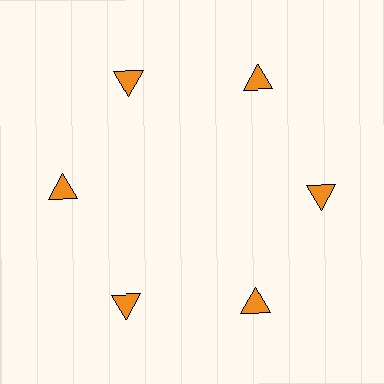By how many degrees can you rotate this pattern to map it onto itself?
The pattern maps onto itself every 60 degrees of rotation.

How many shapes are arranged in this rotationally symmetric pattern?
There are 6 shapes, arranged in 6 groups of 1.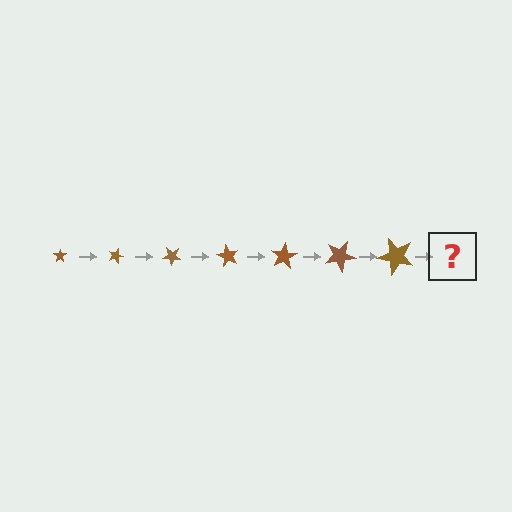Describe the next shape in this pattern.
It should be a star, larger than the previous one and rotated 140 degrees from the start.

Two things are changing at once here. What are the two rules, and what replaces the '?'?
The two rules are that the star grows larger each step and it rotates 20 degrees each step. The '?' should be a star, larger than the previous one and rotated 140 degrees from the start.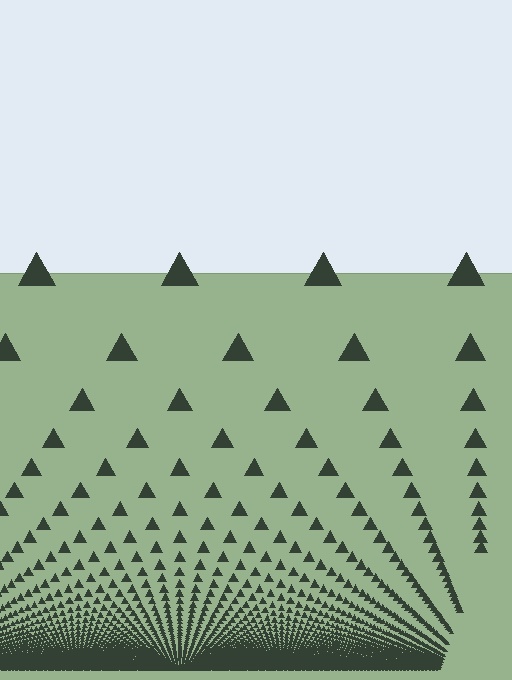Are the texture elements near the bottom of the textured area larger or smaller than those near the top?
Smaller. The gradient is inverted — elements near the bottom are smaller and denser.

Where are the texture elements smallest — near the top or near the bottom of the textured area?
Near the bottom.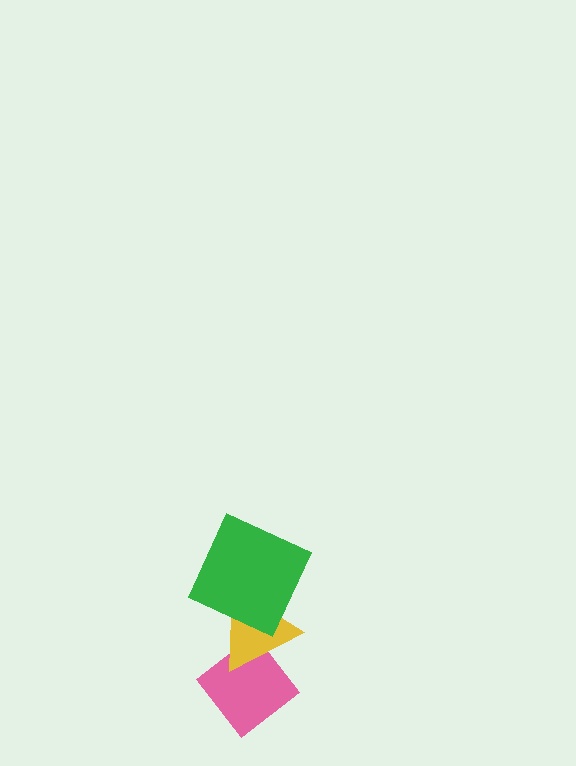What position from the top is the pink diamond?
The pink diamond is 3rd from the top.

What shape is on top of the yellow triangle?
The green square is on top of the yellow triangle.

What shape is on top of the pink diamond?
The yellow triangle is on top of the pink diamond.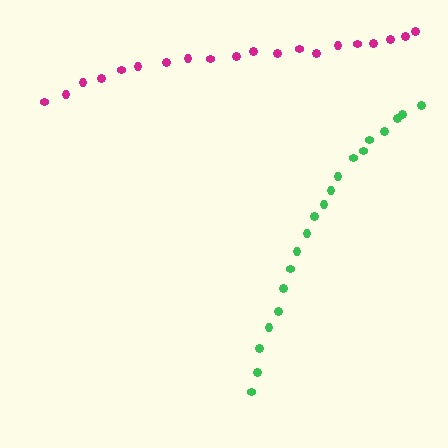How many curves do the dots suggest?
There are 2 distinct paths.